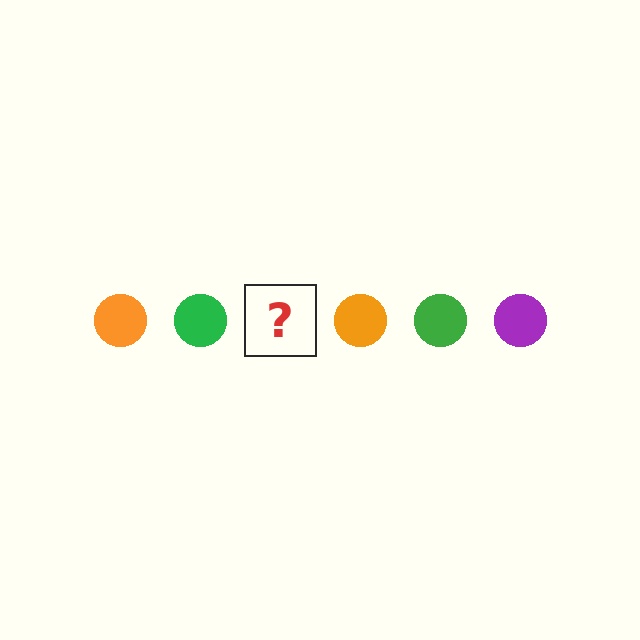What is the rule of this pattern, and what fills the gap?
The rule is that the pattern cycles through orange, green, purple circles. The gap should be filled with a purple circle.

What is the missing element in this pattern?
The missing element is a purple circle.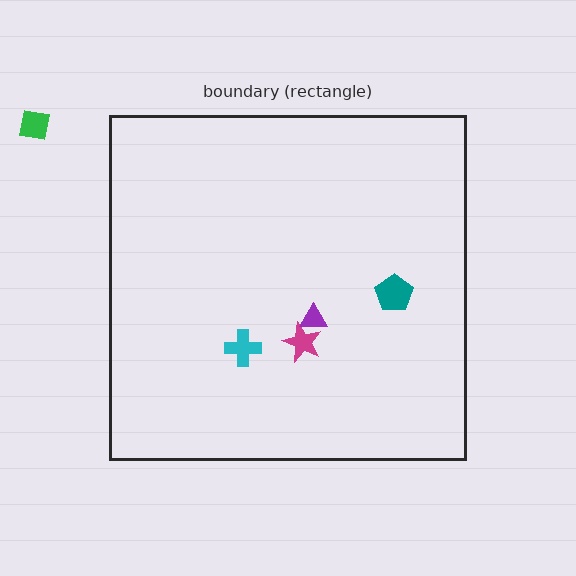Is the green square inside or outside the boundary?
Outside.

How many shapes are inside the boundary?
4 inside, 1 outside.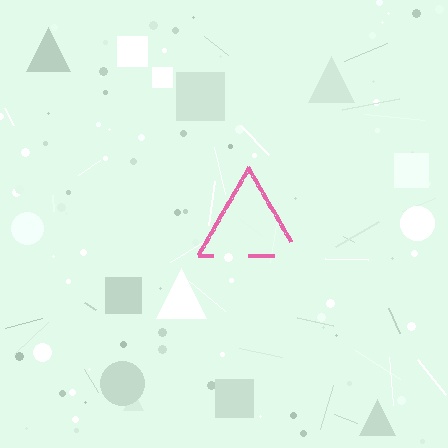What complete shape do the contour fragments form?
The contour fragments form a triangle.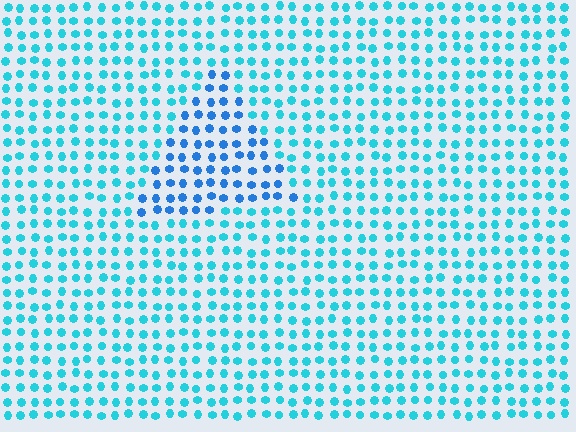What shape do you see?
I see a triangle.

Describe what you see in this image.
The image is filled with small cyan elements in a uniform arrangement. A triangle-shaped region is visible where the elements are tinted to a slightly different hue, forming a subtle color boundary.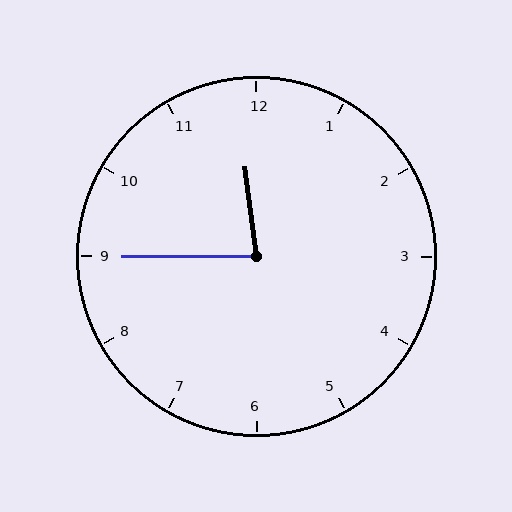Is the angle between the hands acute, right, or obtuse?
It is acute.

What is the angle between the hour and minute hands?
Approximately 82 degrees.